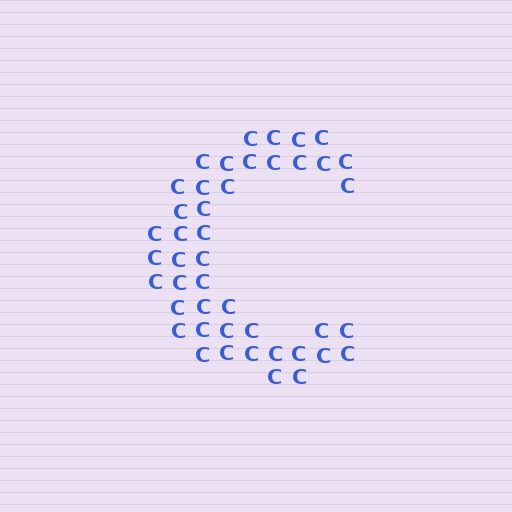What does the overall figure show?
The overall figure shows the letter C.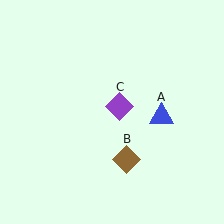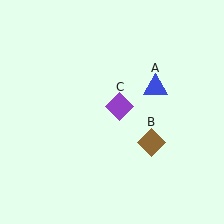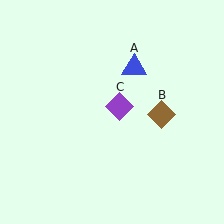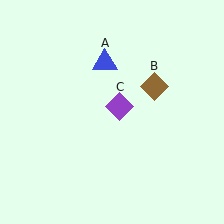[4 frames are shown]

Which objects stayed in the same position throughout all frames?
Purple diamond (object C) remained stationary.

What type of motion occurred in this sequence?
The blue triangle (object A), brown diamond (object B) rotated counterclockwise around the center of the scene.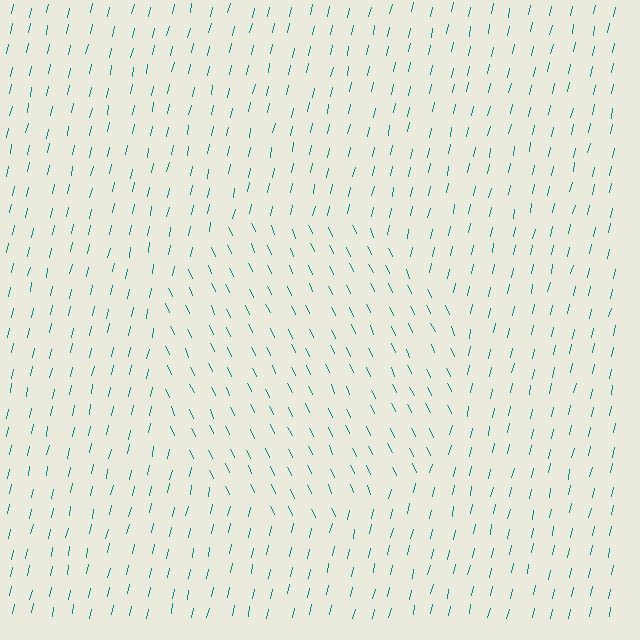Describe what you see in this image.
The image is filled with small teal line segments. A circle region in the image has lines oriented differently from the surrounding lines, creating a visible texture boundary.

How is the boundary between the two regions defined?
The boundary is defined purely by a change in line orientation (approximately 37 degrees difference). All lines are the same color and thickness.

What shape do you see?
I see a circle.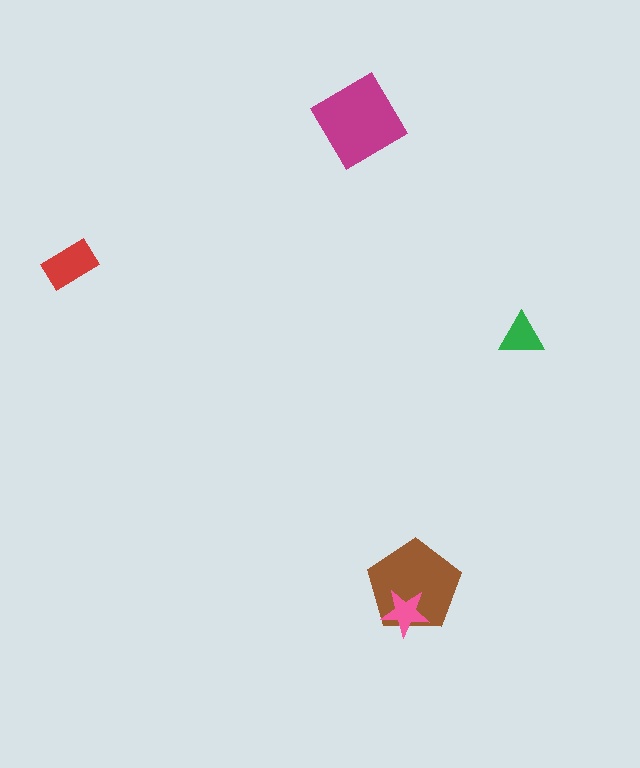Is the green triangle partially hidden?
No, no other shape covers it.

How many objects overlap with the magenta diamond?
0 objects overlap with the magenta diamond.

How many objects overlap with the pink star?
1 object overlaps with the pink star.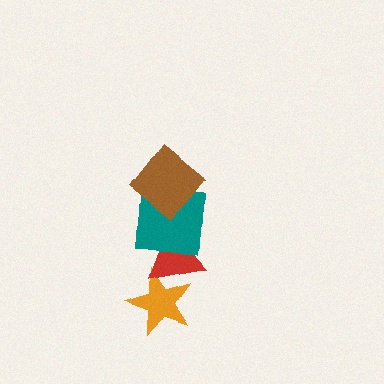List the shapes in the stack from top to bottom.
From top to bottom: the brown diamond, the teal square, the red triangle, the orange star.